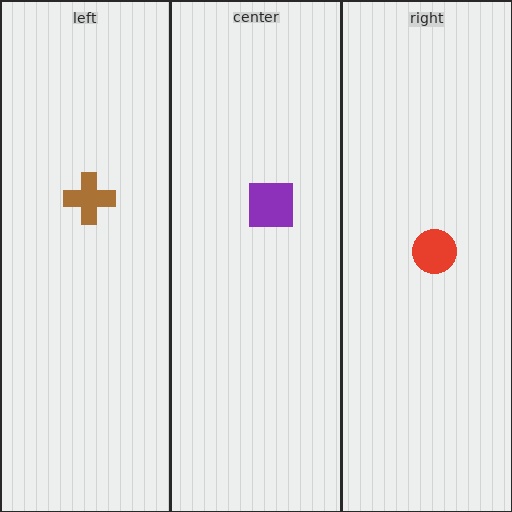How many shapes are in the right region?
1.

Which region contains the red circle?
The right region.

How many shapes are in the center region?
1.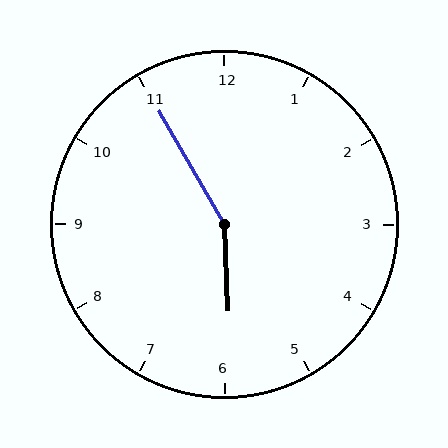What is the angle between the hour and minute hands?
Approximately 152 degrees.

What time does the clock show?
5:55.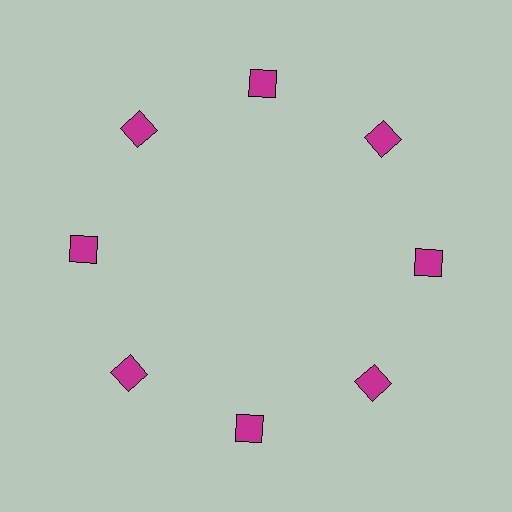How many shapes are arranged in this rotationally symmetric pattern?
There are 8 shapes, arranged in 8 groups of 1.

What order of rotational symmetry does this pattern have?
This pattern has 8-fold rotational symmetry.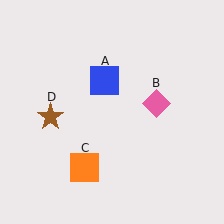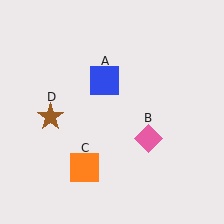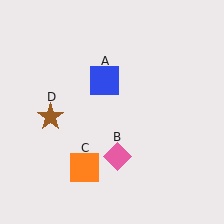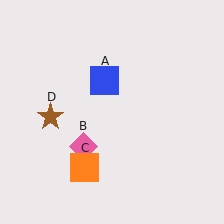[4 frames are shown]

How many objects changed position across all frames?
1 object changed position: pink diamond (object B).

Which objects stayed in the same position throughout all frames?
Blue square (object A) and orange square (object C) and brown star (object D) remained stationary.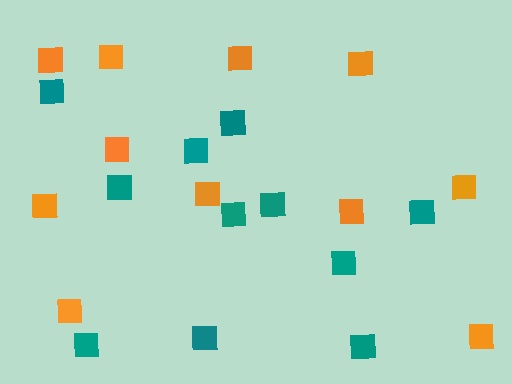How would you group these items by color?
There are 2 groups: one group of orange squares (11) and one group of teal squares (11).